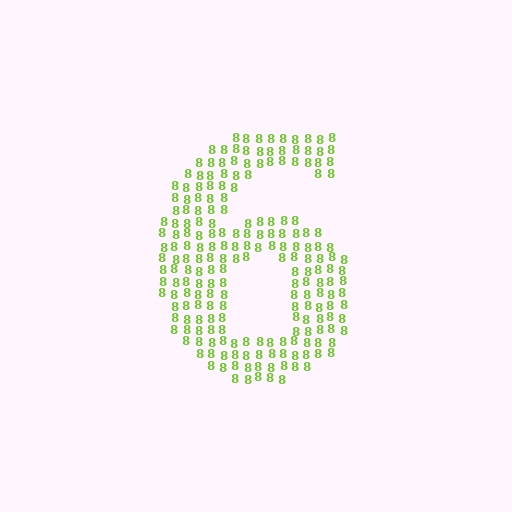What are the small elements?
The small elements are digit 8's.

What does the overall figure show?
The overall figure shows the digit 6.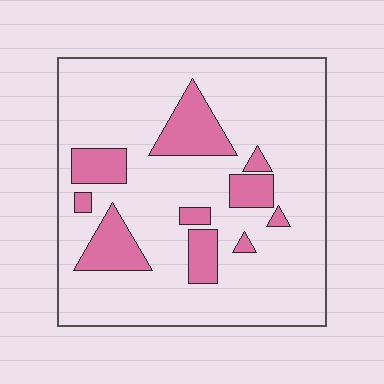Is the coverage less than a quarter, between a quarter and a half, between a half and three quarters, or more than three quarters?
Less than a quarter.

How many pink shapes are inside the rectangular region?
10.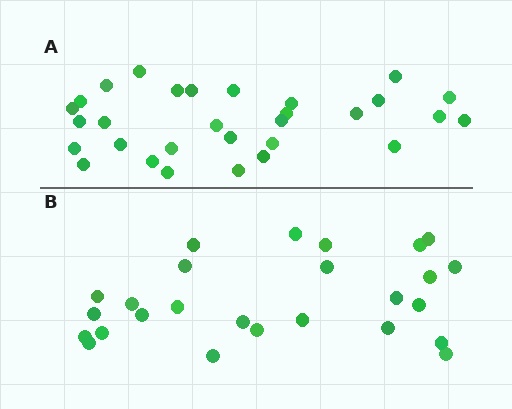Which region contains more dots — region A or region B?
Region A (the top region) has more dots.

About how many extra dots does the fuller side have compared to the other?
Region A has about 4 more dots than region B.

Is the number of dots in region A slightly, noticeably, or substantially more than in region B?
Region A has only slightly more — the two regions are fairly close. The ratio is roughly 1.2 to 1.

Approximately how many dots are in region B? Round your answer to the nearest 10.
About 30 dots. (The exact count is 26, which rounds to 30.)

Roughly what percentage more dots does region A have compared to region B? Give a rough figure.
About 15% more.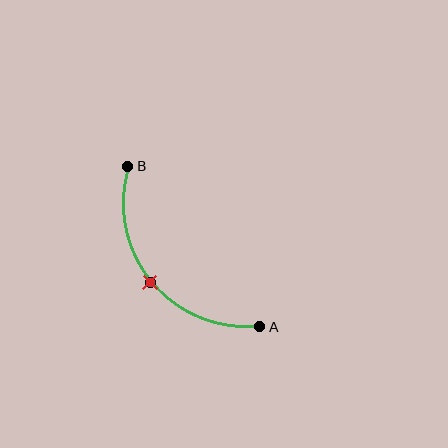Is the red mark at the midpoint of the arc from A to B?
Yes. The red mark lies on the arc at equal arc-length from both A and B — it is the arc midpoint.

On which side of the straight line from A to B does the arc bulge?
The arc bulges below and to the left of the straight line connecting A and B.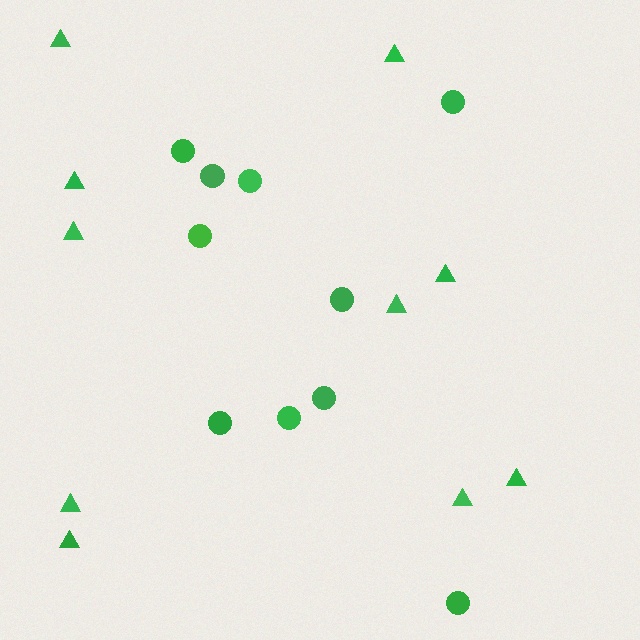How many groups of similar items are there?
There are 2 groups: one group of circles (10) and one group of triangles (10).